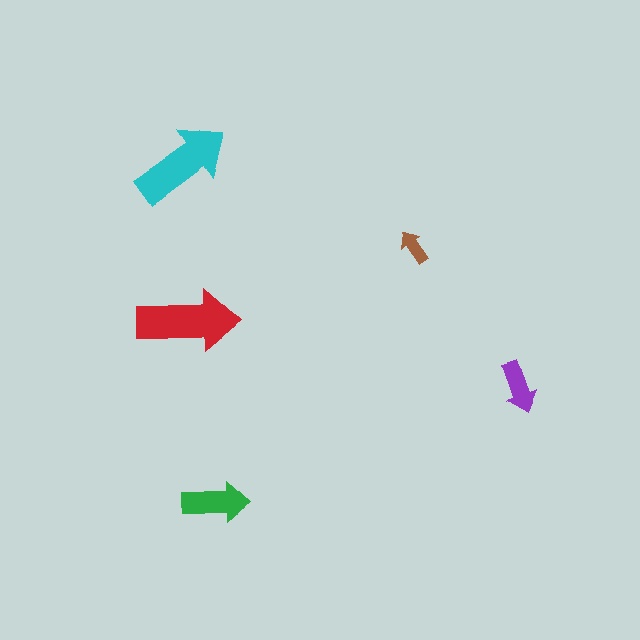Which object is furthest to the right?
The purple arrow is rightmost.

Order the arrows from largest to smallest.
the red one, the cyan one, the green one, the purple one, the brown one.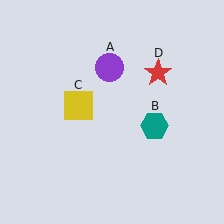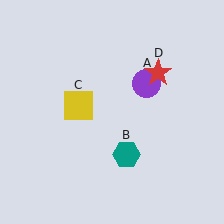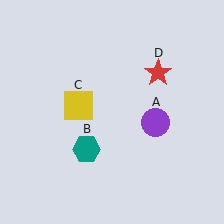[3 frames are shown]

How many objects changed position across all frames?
2 objects changed position: purple circle (object A), teal hexagon (object B).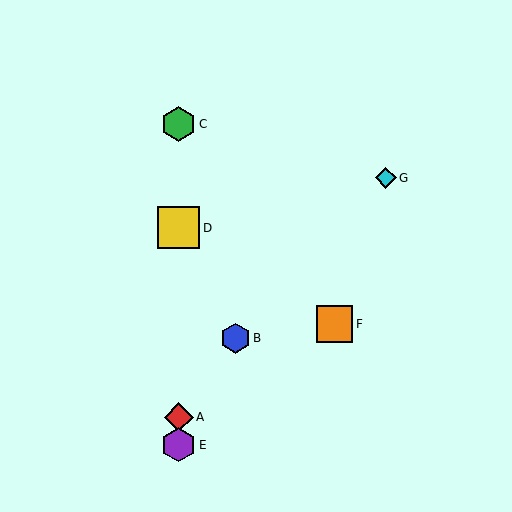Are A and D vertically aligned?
Yes, both are at x≈179.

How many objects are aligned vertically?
4 objects (A, C, D, E) are aligned vertically.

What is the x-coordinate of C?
Object C is at x≈179.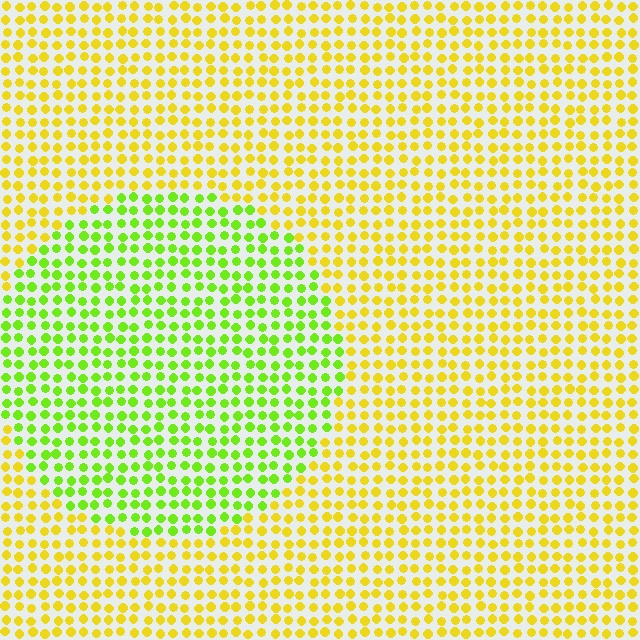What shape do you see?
I see a circle.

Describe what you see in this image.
The image is filled with small yellow elements in a uniform arrangement. A circle-shaped region is visible where the elements are tinted to a slightly different hue, forming a subtle color boundary.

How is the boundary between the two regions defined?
The boundary is defined purely by a slight shift in hue (about 42 degrees). Spacing, size, and orientation are identical on both sides.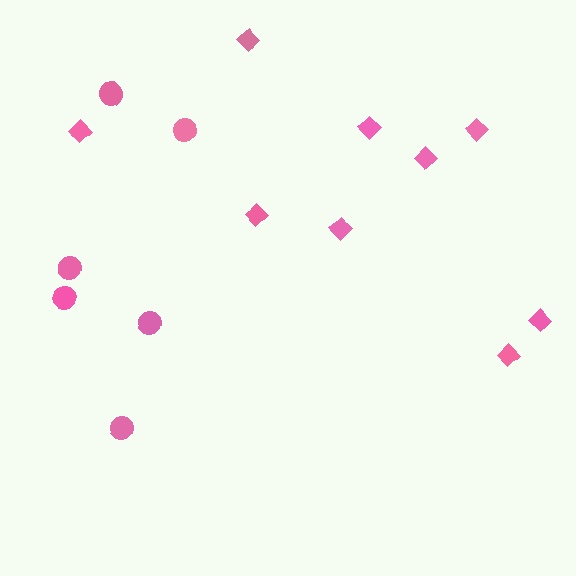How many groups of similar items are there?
There are 2 groups: one group of circles (6) and one group of diamonds (9).